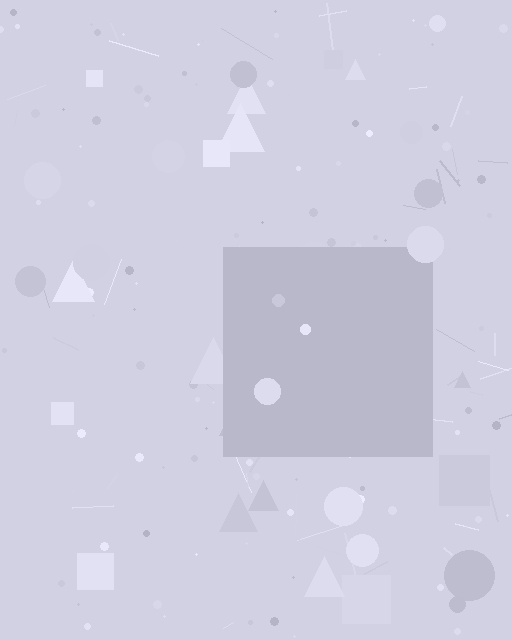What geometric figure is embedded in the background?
A square is embedded in the background.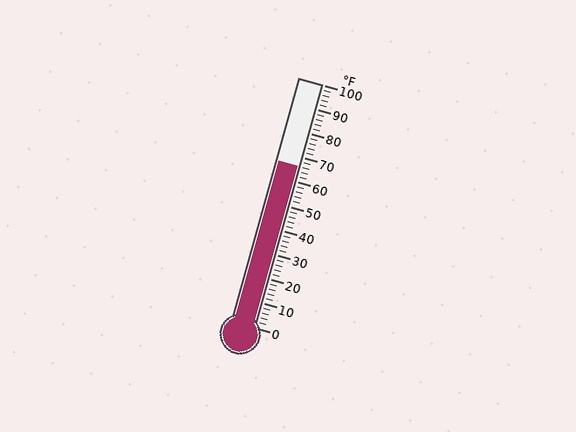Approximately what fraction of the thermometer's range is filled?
The thermometer is filled to approximately 65% of its range.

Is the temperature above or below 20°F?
The temperature is above 20°F.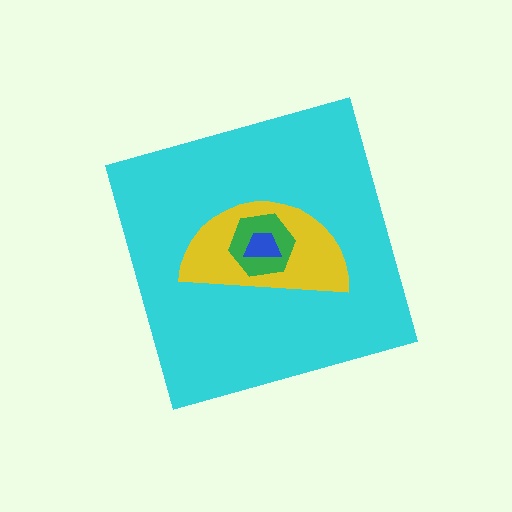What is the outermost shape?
The cyan diamond.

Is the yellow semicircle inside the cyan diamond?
Yes.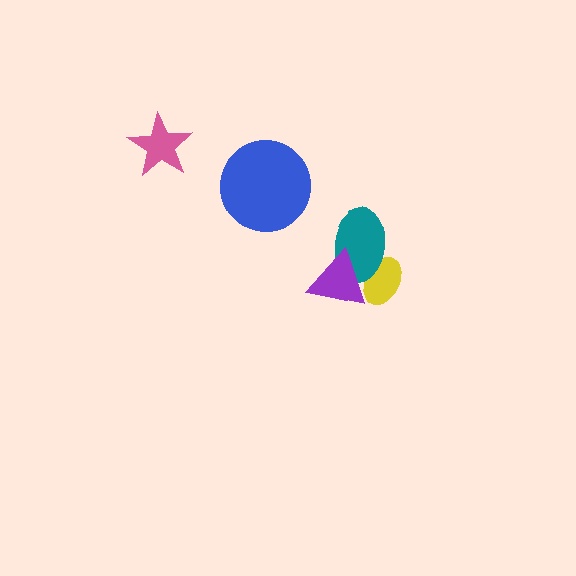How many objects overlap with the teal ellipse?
2 objects overlap with the teal ellipse.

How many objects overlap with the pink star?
0 objects overlap with the pink star.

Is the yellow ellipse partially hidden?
Yes, it is partially covered by another shape.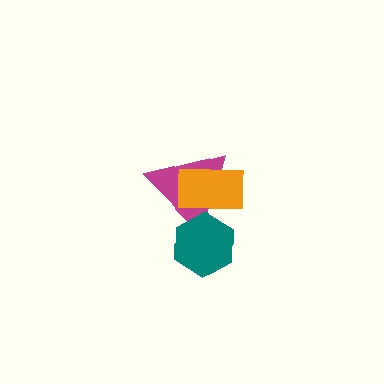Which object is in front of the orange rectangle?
The teal hexagon is in front of the orange rectangle.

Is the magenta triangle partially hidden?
Yes, it is partially covered by another shape.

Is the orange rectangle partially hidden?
Yes, it is partially covered by another shape.